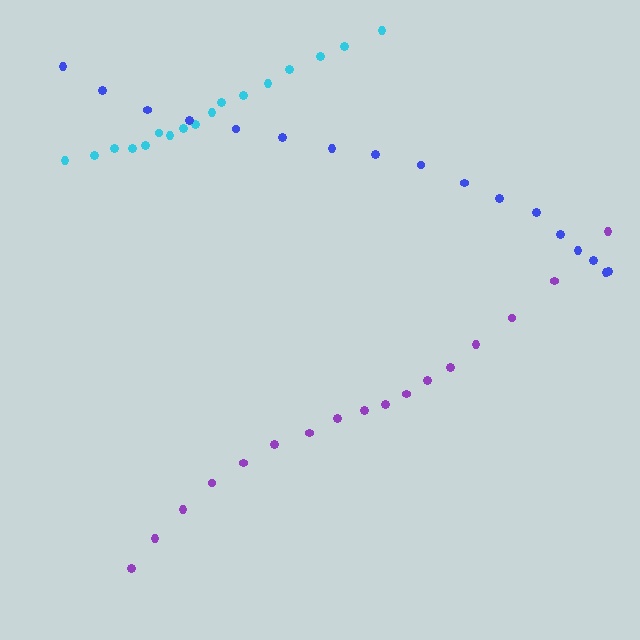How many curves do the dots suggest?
There are 3 distinct paths.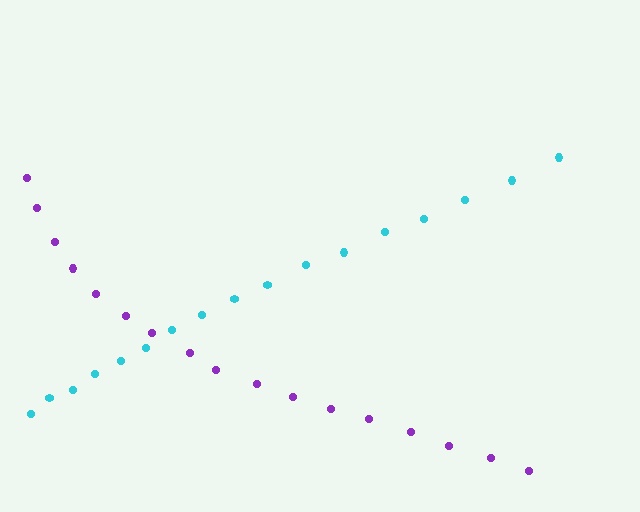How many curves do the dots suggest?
There are 2 distinct paths.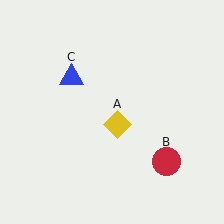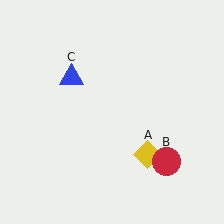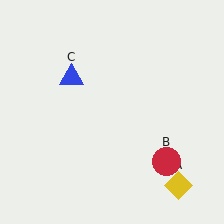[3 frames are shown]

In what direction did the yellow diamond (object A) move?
The yellow diamond (object A) moved down and to the right.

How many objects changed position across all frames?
1 object changed position: yellow diamond (object A).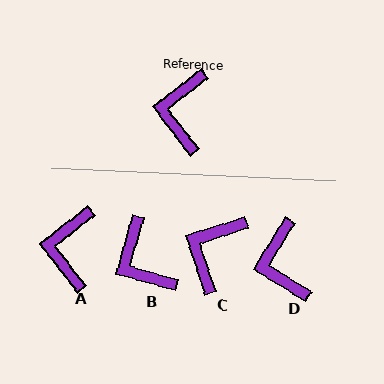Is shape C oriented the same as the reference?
No, it is off by about 20 degrees.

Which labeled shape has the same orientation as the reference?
A.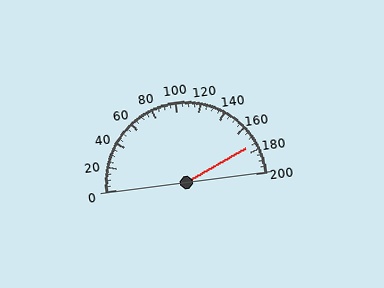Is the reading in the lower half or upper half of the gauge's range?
The reading is in the upper half of the range (0 to 200).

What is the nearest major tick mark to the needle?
The nearest major tick mark is 180.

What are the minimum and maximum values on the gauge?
The gauge ranges from 0 to 200.